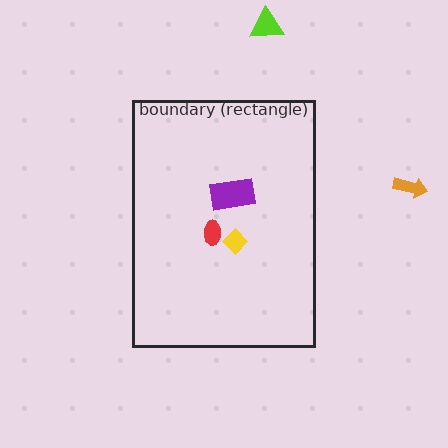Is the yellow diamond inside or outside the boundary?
Inside.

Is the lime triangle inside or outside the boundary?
Outside.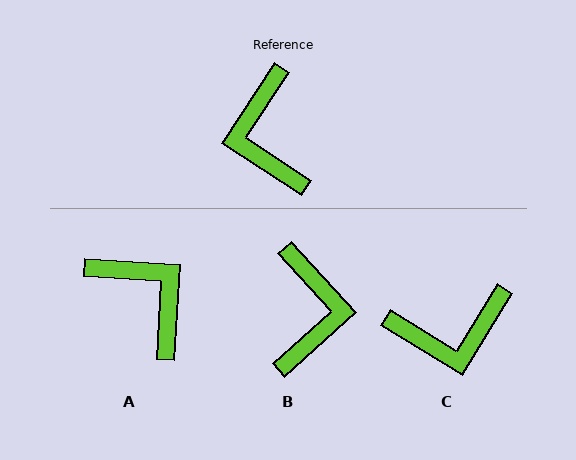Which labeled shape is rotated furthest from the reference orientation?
B, about 165 degrees away.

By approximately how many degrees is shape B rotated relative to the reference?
Approximately 165 degrees counter-clockwise.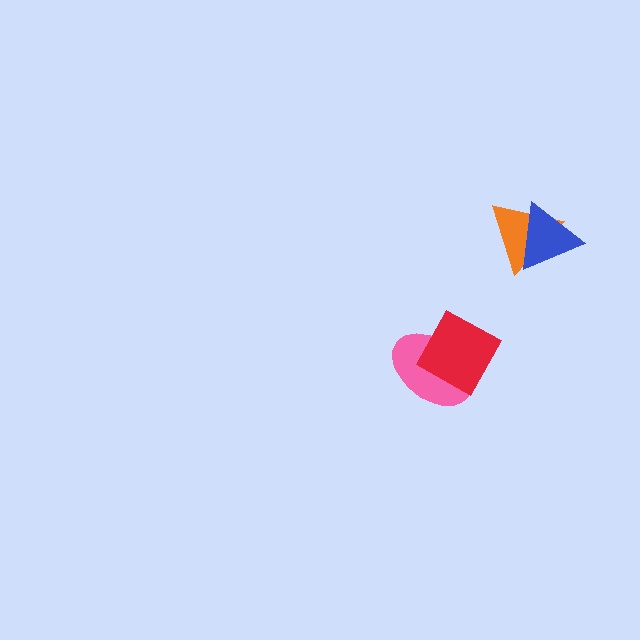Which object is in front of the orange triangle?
The blue triangle is in front of the orange triangle.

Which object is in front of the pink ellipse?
The red diamond is in front of the pink ellipse.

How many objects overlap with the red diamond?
1 object overlaps with the red diamond.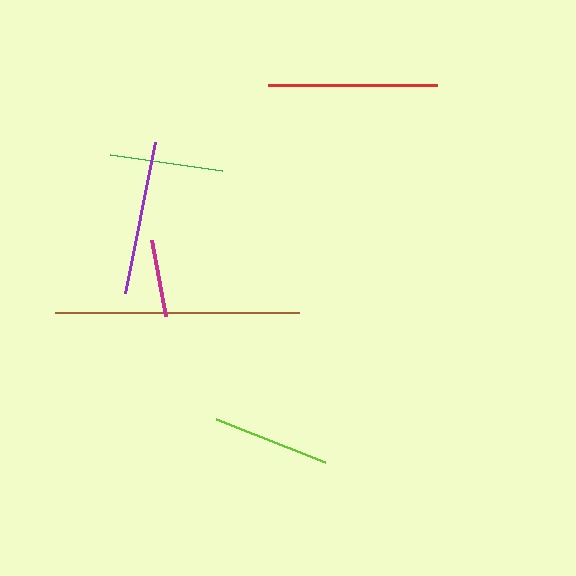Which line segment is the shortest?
The magenta line is the shortest at approximately 77 pixels.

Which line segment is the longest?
The brown line is the longest at approximately 244 pixels.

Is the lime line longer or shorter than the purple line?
The purple line is longer than the lime line.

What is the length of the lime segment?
The lime segment is approximately 117 pixels long.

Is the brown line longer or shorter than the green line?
The brown line is longer than the green line.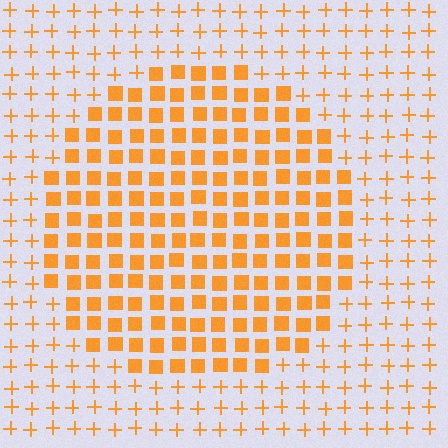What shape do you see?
I see a circle.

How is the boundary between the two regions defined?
The boundary is defined by a change in element shape: squares inside vs. plus signs outside. All elements share the same color and spacing.